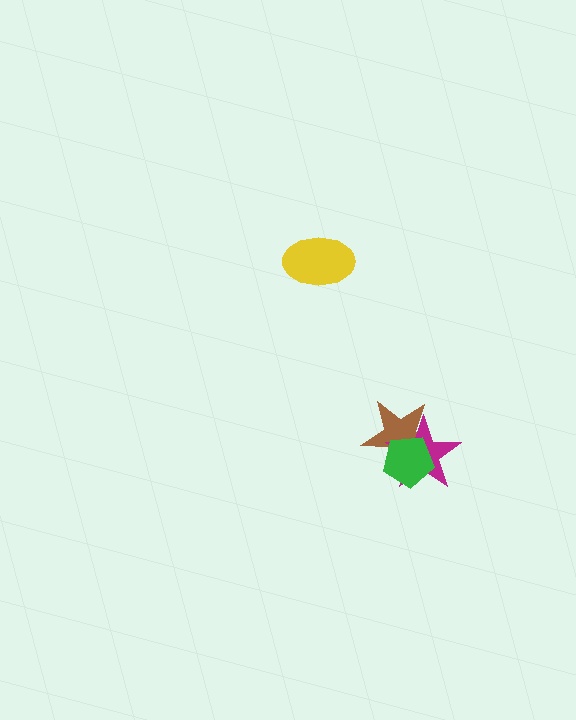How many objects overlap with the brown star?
2 objects overlap with the brown star.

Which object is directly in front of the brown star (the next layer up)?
The magenta star is directly in front of the brown star.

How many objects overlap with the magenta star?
2 objects overlap with the magenta star.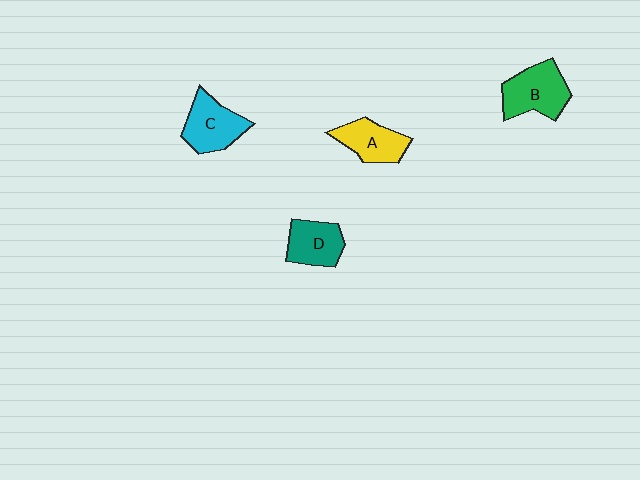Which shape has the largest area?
Shape B (green).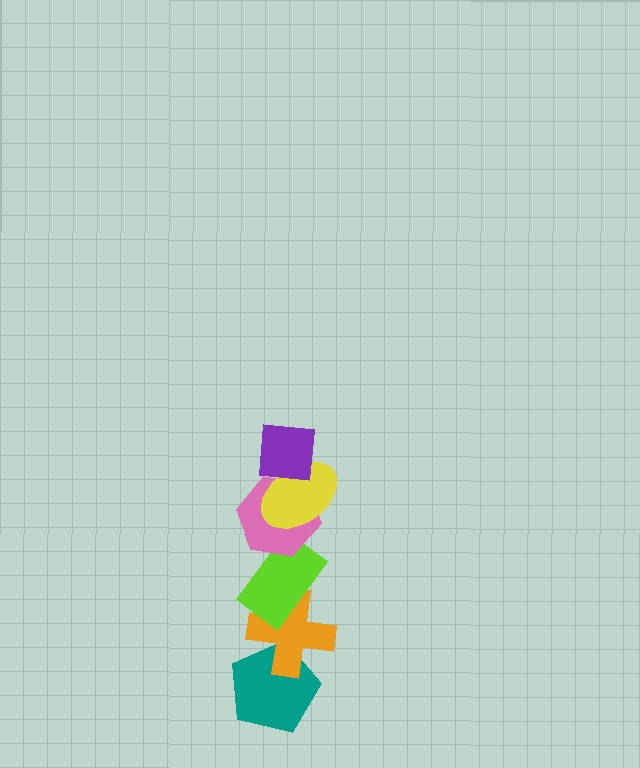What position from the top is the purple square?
The purple square is 1st from the top.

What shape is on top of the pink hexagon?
The yellow ellipse is on top of the pink hexagon.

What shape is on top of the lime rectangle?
The pink hexagon is on top of the lime rectangle.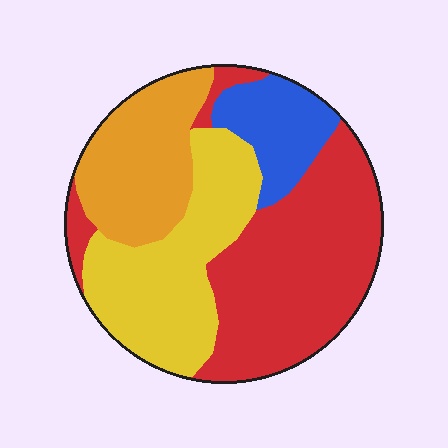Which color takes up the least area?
Blue, at roughly 10%.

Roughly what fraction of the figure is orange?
Orange takes up about one fifth (1/5) of the figure.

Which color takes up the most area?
Red, at roughly 40%.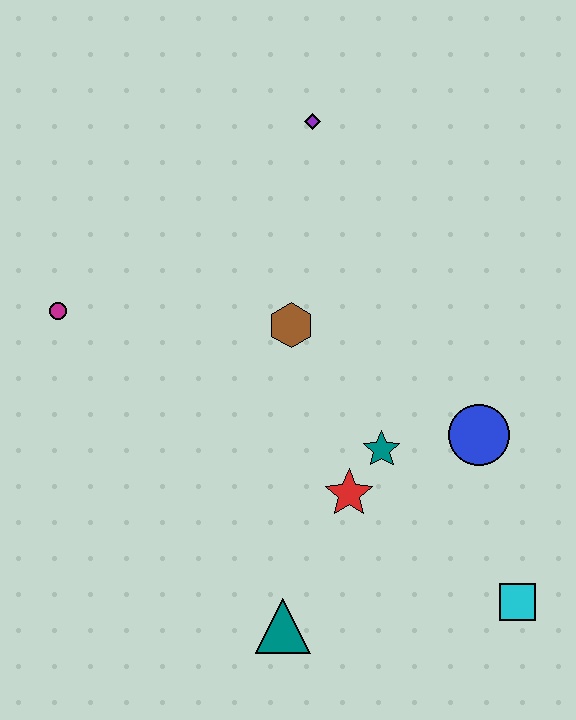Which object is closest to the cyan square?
The blue circle is closest to the cyan square.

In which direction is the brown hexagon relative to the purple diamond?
The brown hexagon is below the purple diamond.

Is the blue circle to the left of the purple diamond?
No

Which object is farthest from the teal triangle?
The purple diamond is farthest from the teal triangle.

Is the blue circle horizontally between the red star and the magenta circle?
No